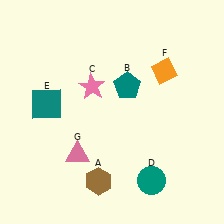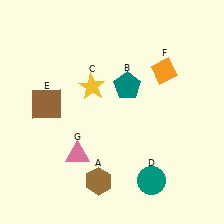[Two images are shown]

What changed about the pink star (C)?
In Image 1, C is pink. In Image 2, it changed to yellow.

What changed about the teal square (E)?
In Image 1, E is teal. In Image 2, it changed to brown.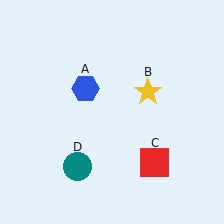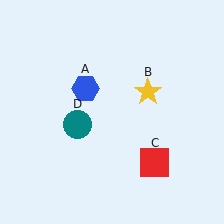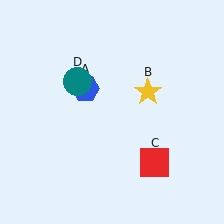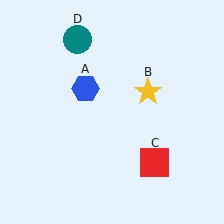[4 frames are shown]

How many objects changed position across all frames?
1 object changed position: teal circle (object D).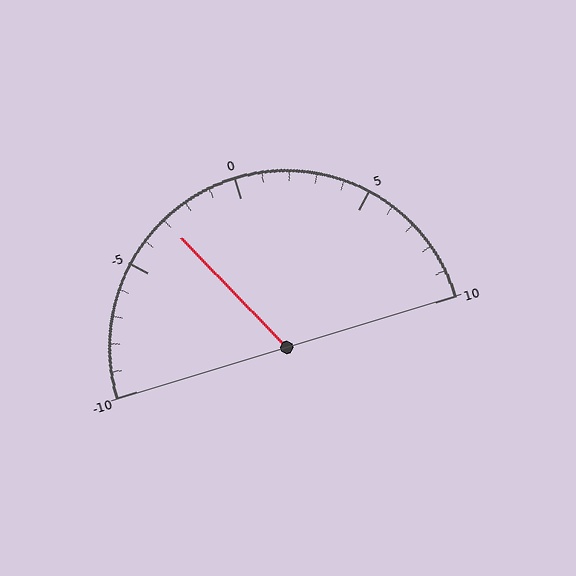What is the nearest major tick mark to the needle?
The nearest major tick mark is -5.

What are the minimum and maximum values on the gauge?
The gauge ranges from -10 to 10.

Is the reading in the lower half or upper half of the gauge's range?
The reading is in the lower half of the range (-10 to 10).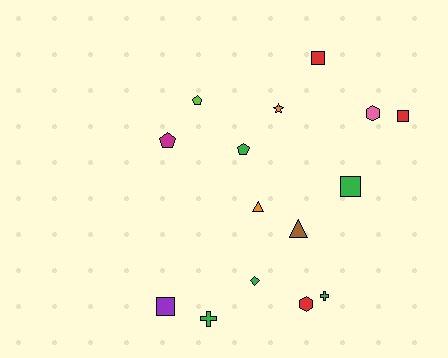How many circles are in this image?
There are no circles.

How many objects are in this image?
There are 15 objects.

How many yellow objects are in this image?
There are no yellow objects.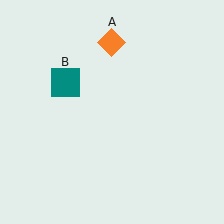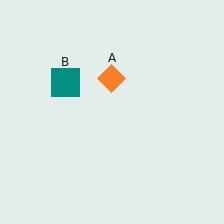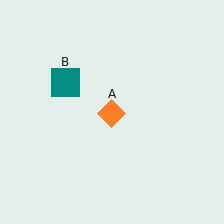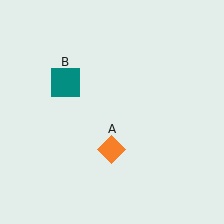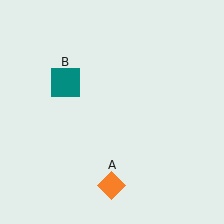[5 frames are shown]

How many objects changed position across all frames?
1 object changed position: orange diamond (object A).